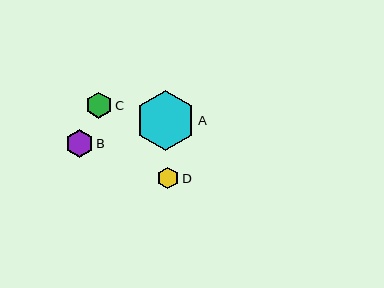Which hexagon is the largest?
Hexagon A is the largest with a size of approximately 60 pixels.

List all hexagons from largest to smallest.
From largest to smallest: A, B, C, D.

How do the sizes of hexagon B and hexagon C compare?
Hexagon B and hexagon C are approximately the same size.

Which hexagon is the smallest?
Hexagon D is the smallest with a size of approximately 21 pixels.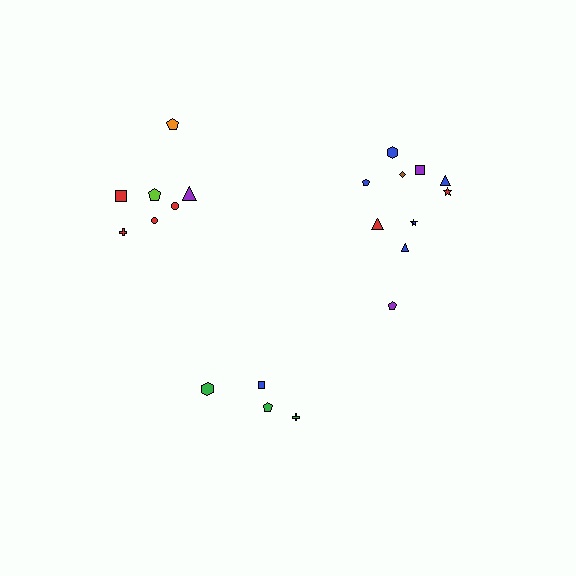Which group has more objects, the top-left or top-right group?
The top-right group.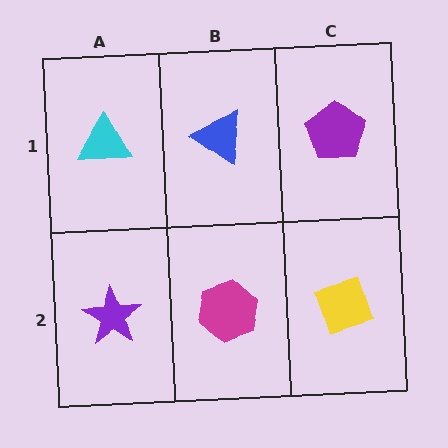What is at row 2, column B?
A magenta hexagon.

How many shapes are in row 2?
3 shapes.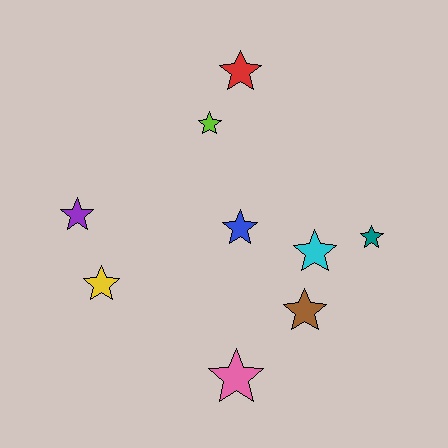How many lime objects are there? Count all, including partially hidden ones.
There is 1 lime object.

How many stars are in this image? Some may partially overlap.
There are 9 stars.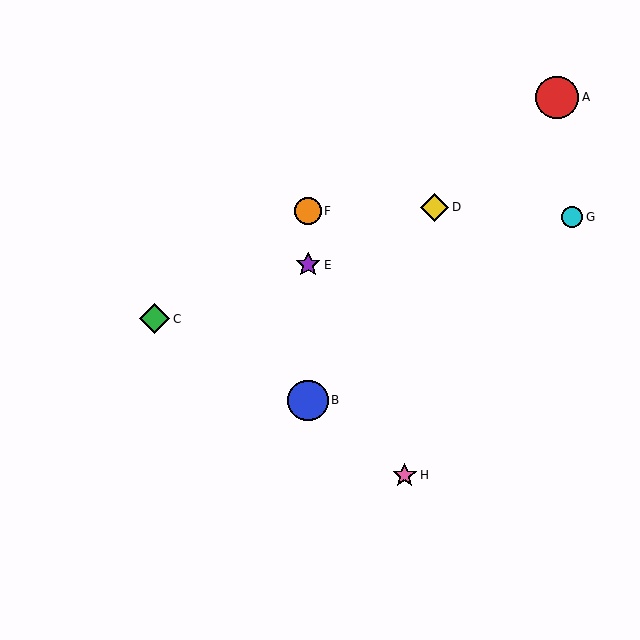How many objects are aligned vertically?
3 objects (B, E, F) are aligned vertically.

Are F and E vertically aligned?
Yes, both are at x≈308.